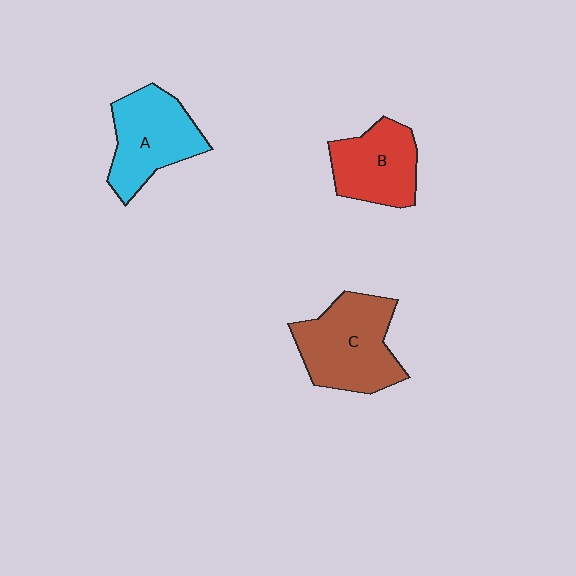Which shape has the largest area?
Shape C (brown).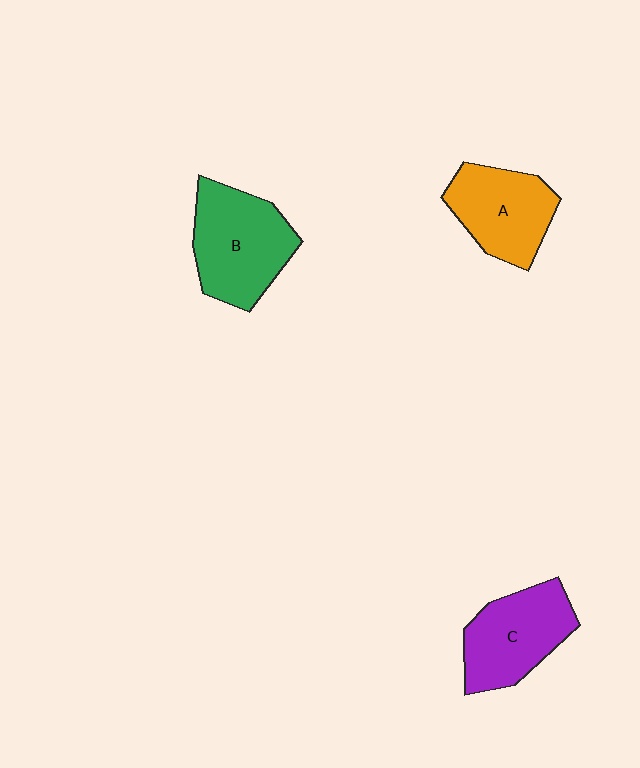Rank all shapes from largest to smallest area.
From largest to smallest: B (green), C (purple), A (orange).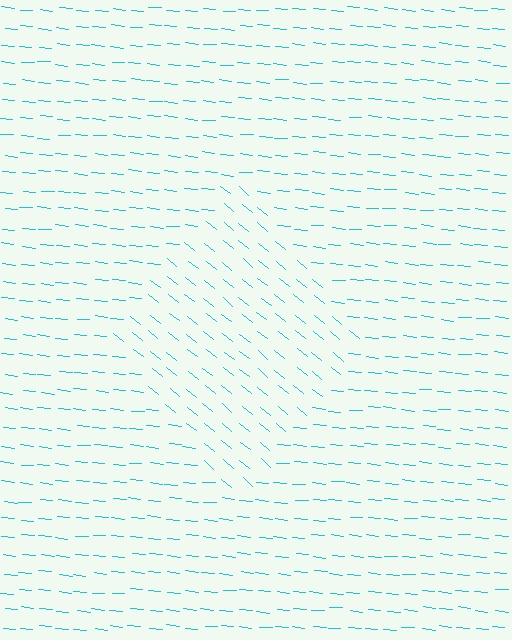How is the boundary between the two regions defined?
The boundary is defined purely by a change in line orientation (approximately 33 degrees difference). All lines are the same color and thickness.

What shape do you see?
I see a diamond.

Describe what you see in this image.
The image is filled with small cyan line segments. A diamond region in the image has lines oriented differently from the surrounding lines, creating a visible texture boundary.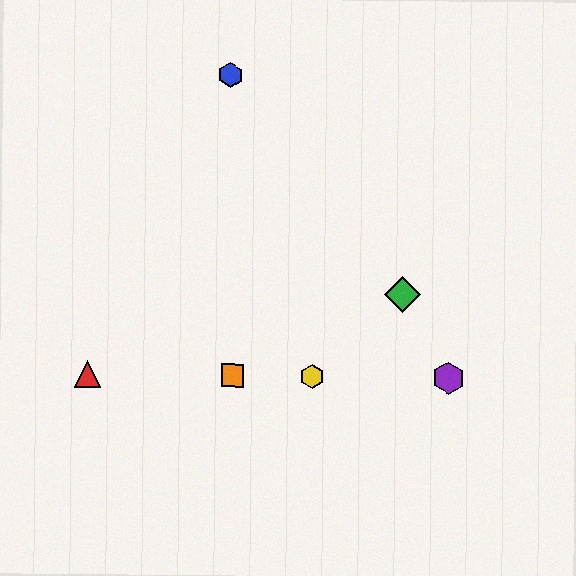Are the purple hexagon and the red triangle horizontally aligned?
Yes, both are at y≈378.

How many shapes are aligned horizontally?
4 shapes (the red triangle, the yellow hexagon, the purple hexagon, the orange square) are aligned horizontally.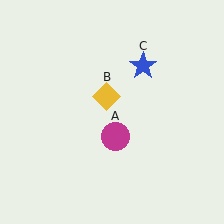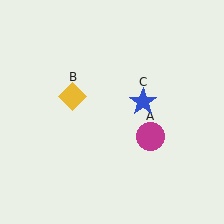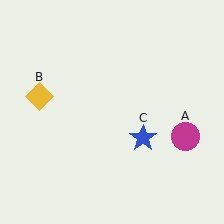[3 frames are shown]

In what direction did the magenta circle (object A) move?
The magenta circle (object A) moved right.